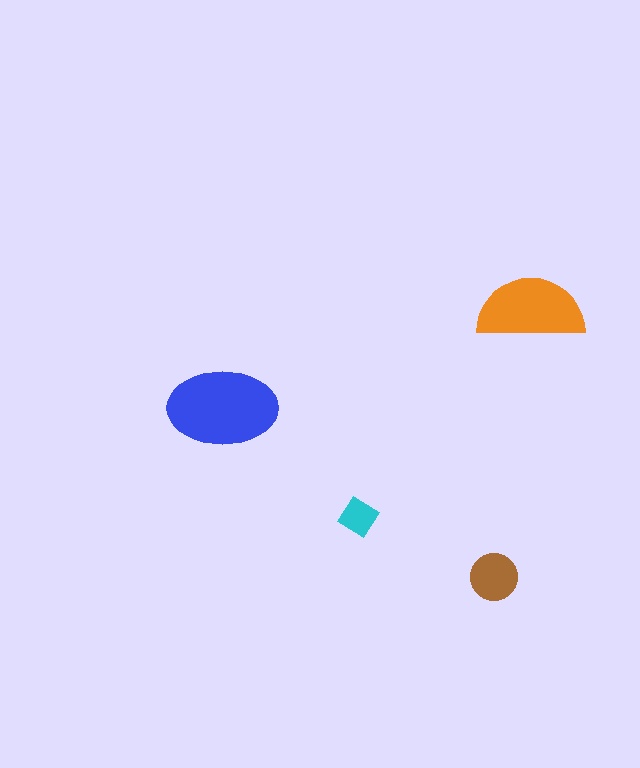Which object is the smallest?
The cyan diamond.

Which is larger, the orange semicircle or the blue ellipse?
The blue ellipse.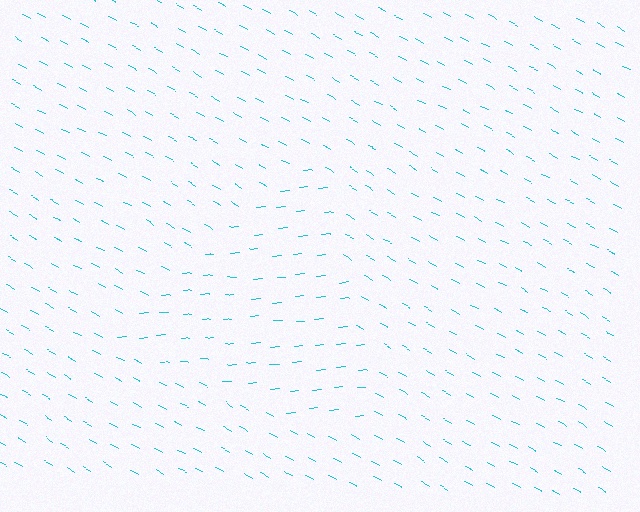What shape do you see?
I see a triangle.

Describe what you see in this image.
The image is filled with small cyan line segments. A triangle region in the image has lines oriented differently from the surrounding lines, creating a visible texture boundary.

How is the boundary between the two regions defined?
The boundary is defined purely by a change in line orientation (approximately 33 degrees difference). All lines are the same color and thickness.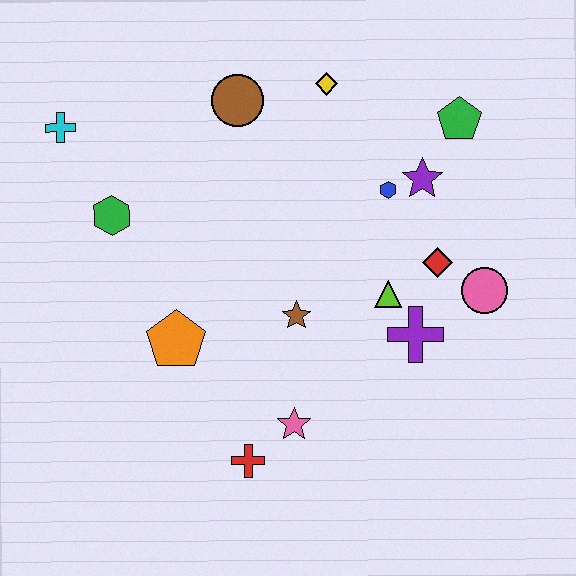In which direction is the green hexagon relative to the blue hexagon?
The green hexagon is to the left of the blue hexagon.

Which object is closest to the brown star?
The lime triangle is closest to the brown star.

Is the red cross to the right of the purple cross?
No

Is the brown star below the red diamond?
Yes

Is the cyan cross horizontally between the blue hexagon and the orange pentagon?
No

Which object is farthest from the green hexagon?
The pink circle is farthest from the green hexagon.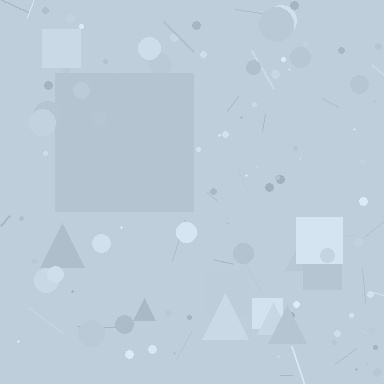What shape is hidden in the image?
A square is hidden in the image.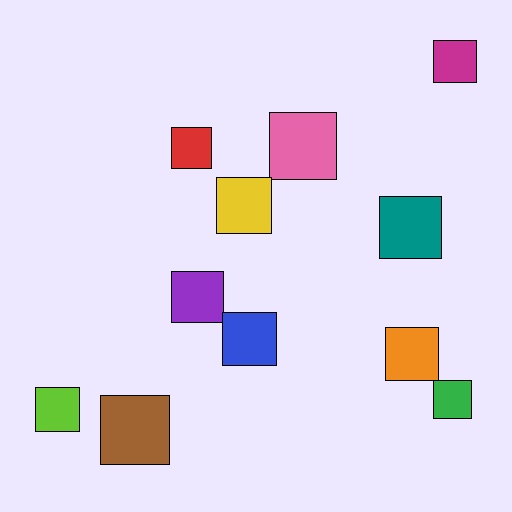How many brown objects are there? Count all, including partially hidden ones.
There is 1 brown object.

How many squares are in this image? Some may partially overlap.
There are 11 squares.